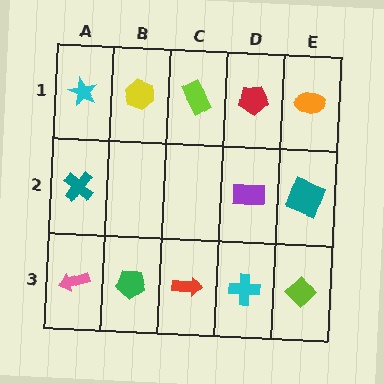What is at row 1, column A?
A cyan star.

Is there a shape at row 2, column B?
No, that cell is empty.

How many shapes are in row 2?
3 shapes.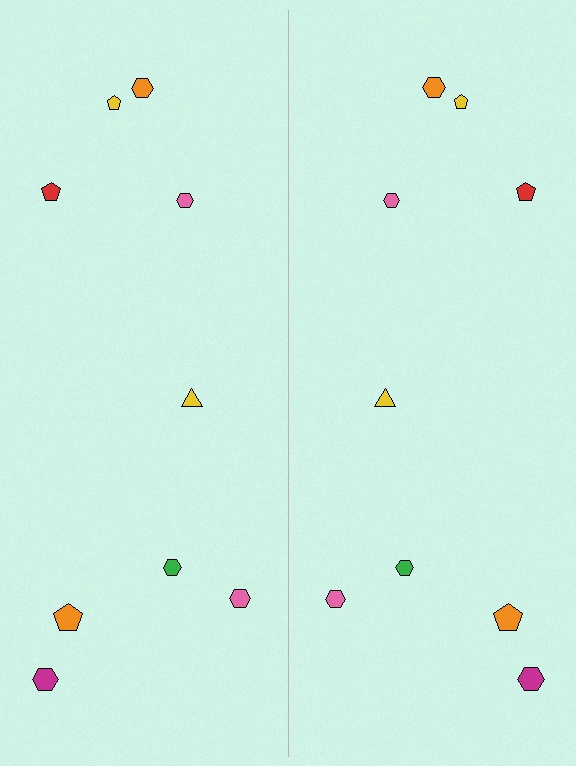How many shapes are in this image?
There are 18 shapes in this image.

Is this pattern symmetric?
Yes, this pattern has bilateral (reflection) symmetry.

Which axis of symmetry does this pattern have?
The pattern has a vertical axis of symmetry running through the center of the image.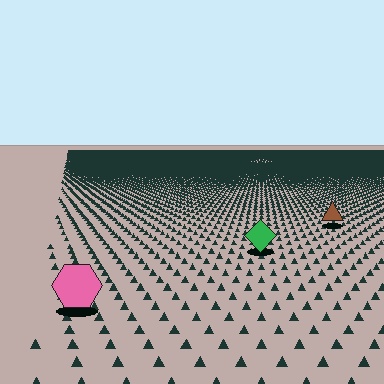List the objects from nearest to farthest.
From nearest to farthest: the pink hexagon, the green diamond, the brown triangle.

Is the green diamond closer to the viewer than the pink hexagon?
No. The pink hexagon is closer — you can tell from the texture gradient: the ground texture is coarser near it.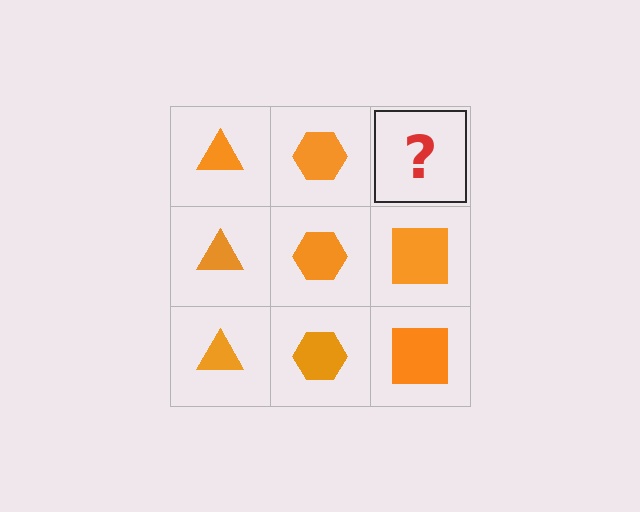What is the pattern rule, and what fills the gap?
The rule is that each column has a consistent shape. The gap should be filled with an orange square.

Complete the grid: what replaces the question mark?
The question mark should be replaced with an orange square.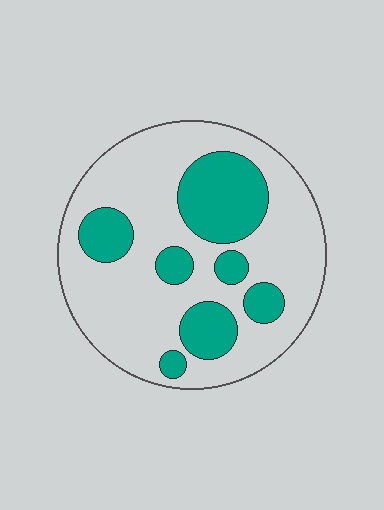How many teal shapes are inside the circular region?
7.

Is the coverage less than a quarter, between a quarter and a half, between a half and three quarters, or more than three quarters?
Between a quarter and a half.